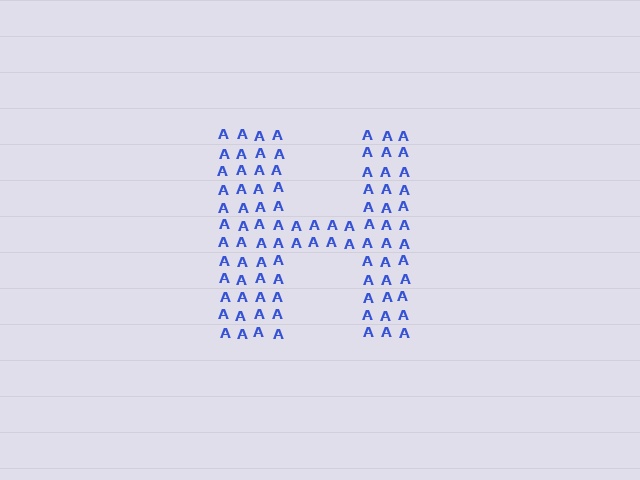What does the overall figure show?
The overall figure shows the letter H.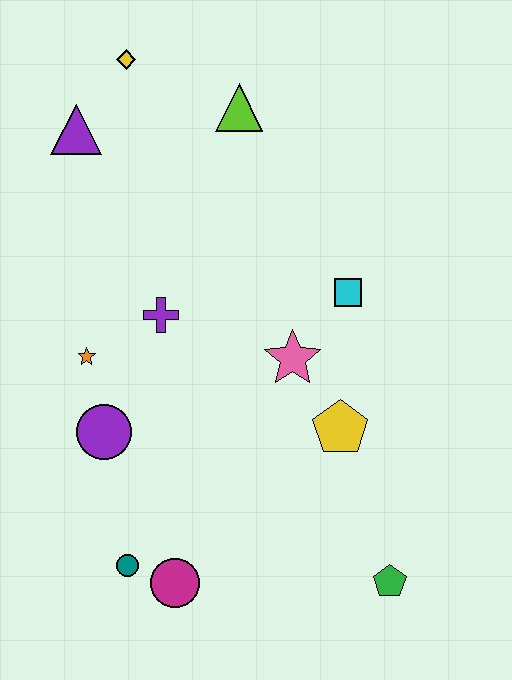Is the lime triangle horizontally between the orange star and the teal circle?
No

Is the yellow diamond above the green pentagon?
Yes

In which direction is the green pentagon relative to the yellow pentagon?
The green pentagon is below the yellow pentagon.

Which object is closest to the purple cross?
The orange star is closest to the purple cross.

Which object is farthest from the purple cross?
The green pentagon is farthest from the purple cross.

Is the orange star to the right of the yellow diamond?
No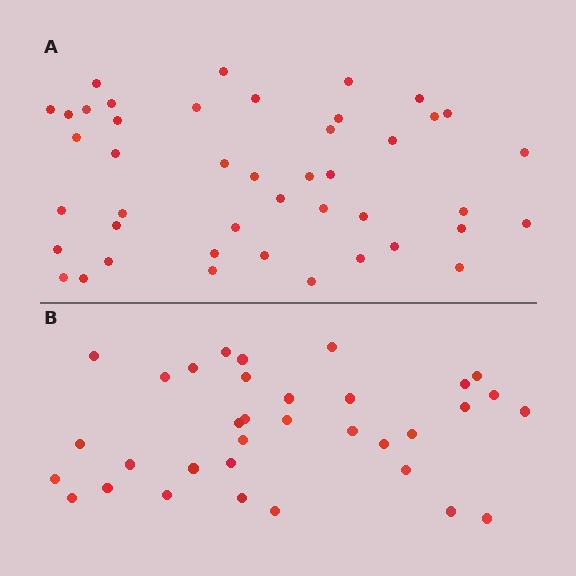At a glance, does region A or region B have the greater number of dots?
Region A (the top region) has more dots.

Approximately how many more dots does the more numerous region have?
Region A has roughly 10 or so more dots than region B.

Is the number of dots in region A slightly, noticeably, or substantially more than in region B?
Region A has noticeably more, but not dramatically so. The ratio is roughly 1.3 to 1.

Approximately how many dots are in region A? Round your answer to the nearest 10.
About 40 dots. (The exact count is 44, which rounds to 40.)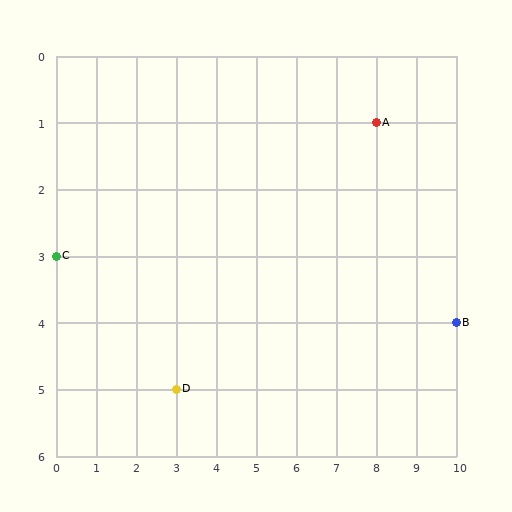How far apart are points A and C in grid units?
Points A and C are 8 columns and 2 rows apart (about 8.2 grid units diagonally).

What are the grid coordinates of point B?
Point B is at grid coordinates (10, 4).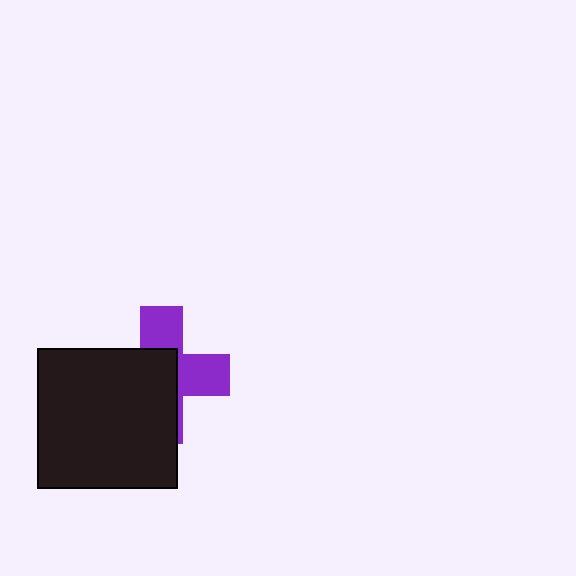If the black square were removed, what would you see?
You would see the complete purple cross.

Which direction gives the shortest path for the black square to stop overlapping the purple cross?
Moving toward the lower-left gives the shortest separation.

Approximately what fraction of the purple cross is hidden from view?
Roughly 56% of the purple cross is hidden behind the black square.